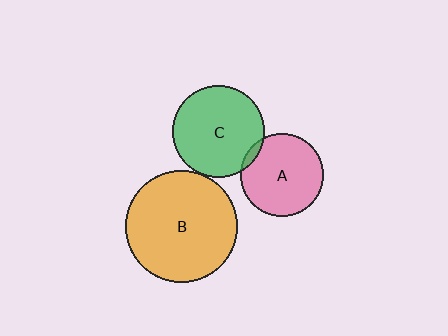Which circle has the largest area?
Circle B (orange).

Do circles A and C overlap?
Yes.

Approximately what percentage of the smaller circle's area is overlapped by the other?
Approximately 5%.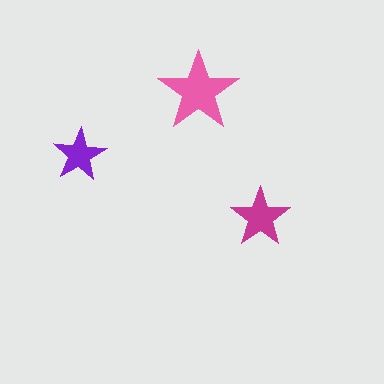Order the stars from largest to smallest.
the pink one, the magenta one, the purple one.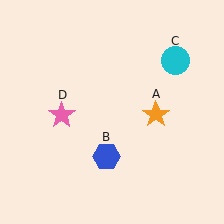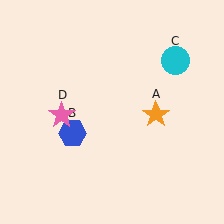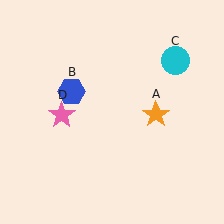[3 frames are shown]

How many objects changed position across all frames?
1 object changed position: blue hexagon (object B).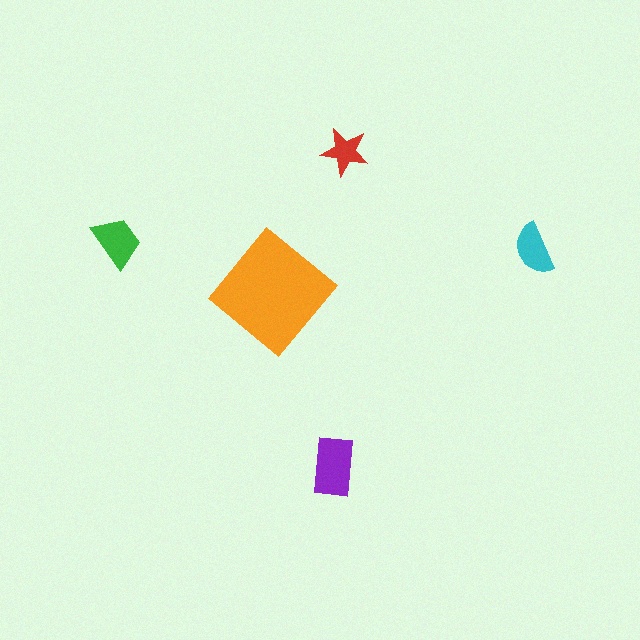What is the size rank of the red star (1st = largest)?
5th.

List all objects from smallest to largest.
The red star, the cyan semicircle, the green trapezoid, the purple rectangle, the orange diamond.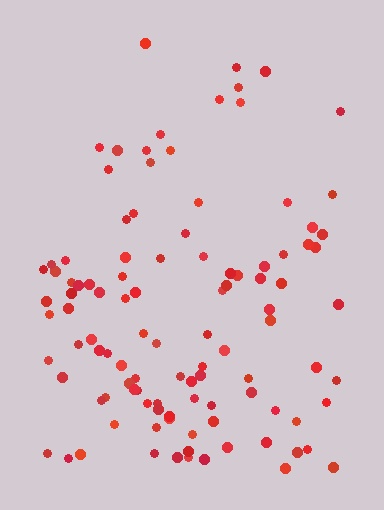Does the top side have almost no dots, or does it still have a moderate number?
Still a moderate number, just noticeably fewer than the bottom.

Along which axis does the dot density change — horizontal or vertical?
Vertical.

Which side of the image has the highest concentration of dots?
The bottom.